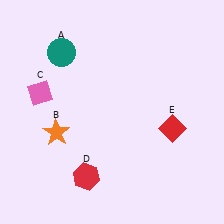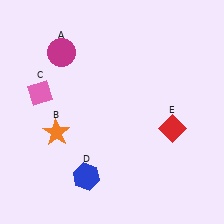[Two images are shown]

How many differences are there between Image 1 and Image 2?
There are 2 differences between the two images.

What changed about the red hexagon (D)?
In Image 1, D is red. In Image 2, it changed to blue.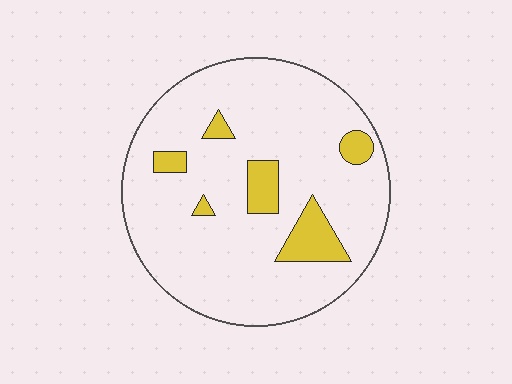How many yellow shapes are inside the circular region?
6.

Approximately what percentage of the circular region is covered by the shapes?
Approximately 10%.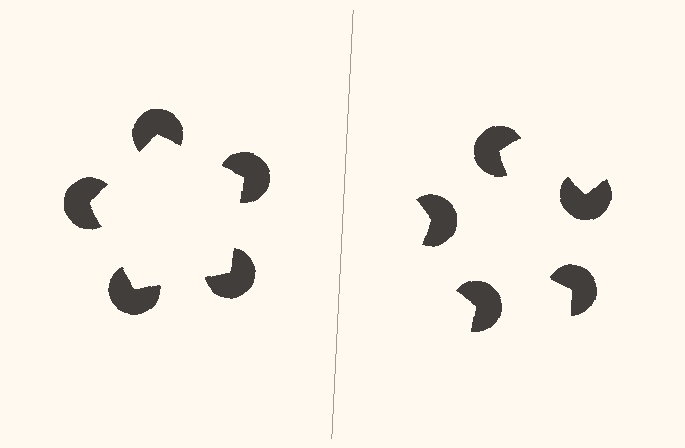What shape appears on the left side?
An illusory pentagon.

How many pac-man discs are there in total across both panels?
10 — 5 on each side.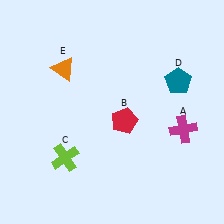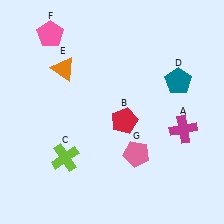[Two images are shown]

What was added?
A pink pentagon (F), a pink pentagon (G) were added in Image 2.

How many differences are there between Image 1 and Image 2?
There are 2 differences between the two images.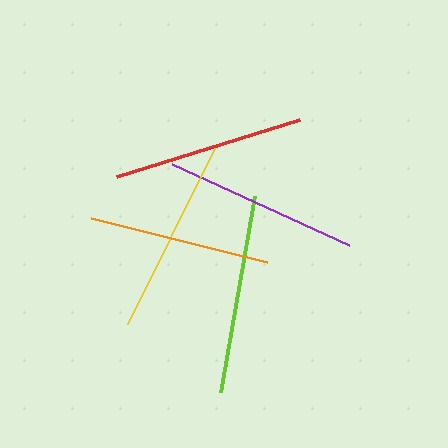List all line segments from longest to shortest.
From longest to shortest: lime, yellow, purple, red, orange.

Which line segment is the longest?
The lime line is the longest at approximately 198 pixels.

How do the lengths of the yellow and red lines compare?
The yellow and red lines are approximately the same length.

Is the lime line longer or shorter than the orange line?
The lime line is longer than the orange line.